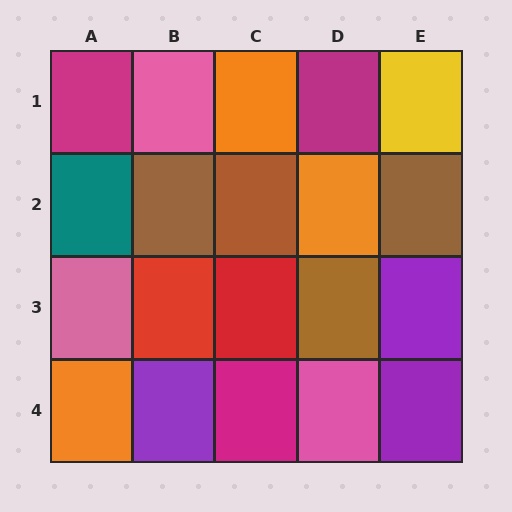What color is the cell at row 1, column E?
Yellow.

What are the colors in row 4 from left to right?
Orange, purple, magenta, pink, purple.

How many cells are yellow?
1 cell is yellow.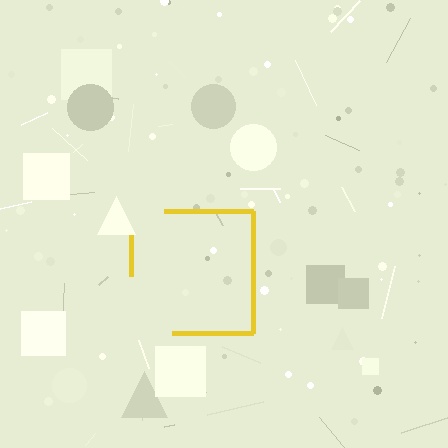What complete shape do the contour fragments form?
The contour fragments form a square.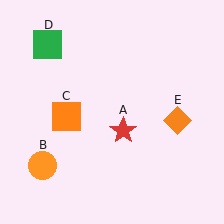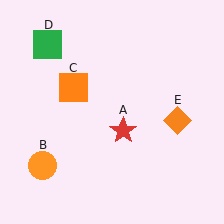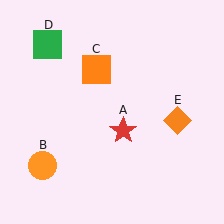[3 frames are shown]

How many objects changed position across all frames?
1 object changed position: orange square (object C).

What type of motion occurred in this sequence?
The orange square (object C) rotated clockwise around the center of the scene.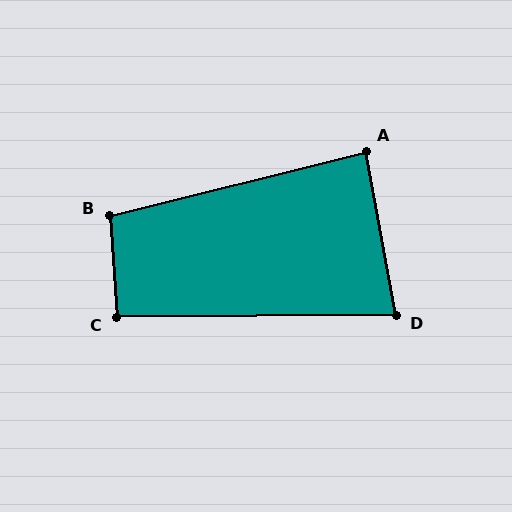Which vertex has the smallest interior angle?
D, at approximately 80 degrees.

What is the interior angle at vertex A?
Approximately 86 degrees (approximately right).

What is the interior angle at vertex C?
Approximately 94 degrees (approximately right).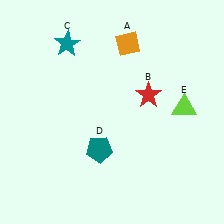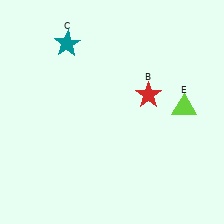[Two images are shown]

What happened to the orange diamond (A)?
The orange diamond (A) was removed in Image 2. It was in the top-right area of Image 1.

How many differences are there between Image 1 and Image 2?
There are 2 differences between the two images.